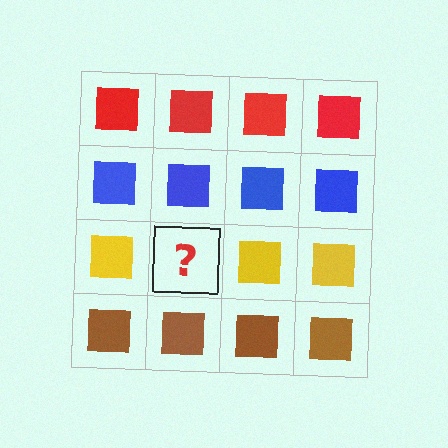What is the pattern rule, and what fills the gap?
The rule is that each row has a consistent color. The gap should be filled with a yellow square.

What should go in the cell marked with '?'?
The missing cell should contain a yellow square.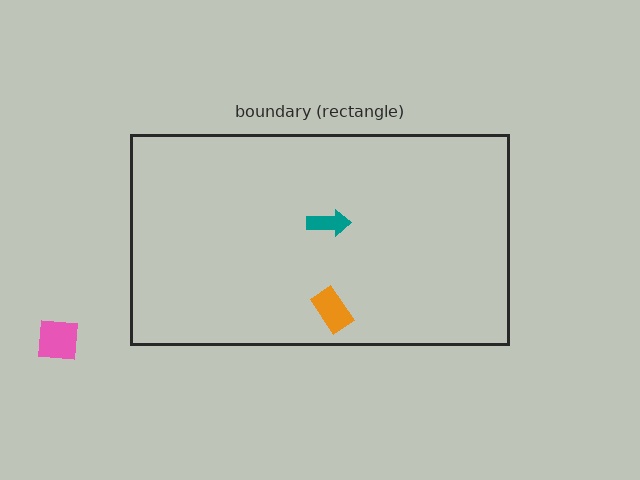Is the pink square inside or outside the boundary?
Outside.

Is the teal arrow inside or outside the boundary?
Inside.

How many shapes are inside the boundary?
2 inside, 1 outside.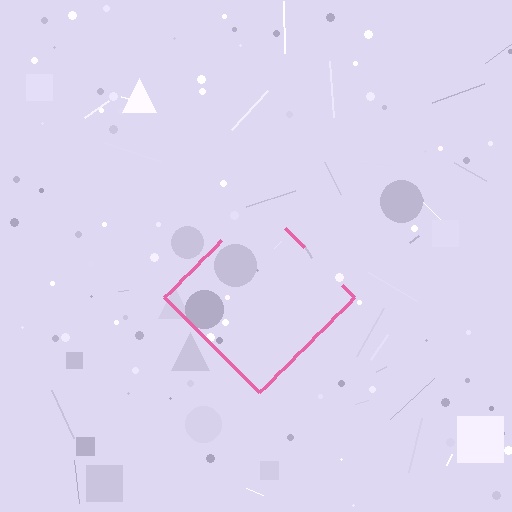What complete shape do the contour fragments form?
The contour fragments form a diamond.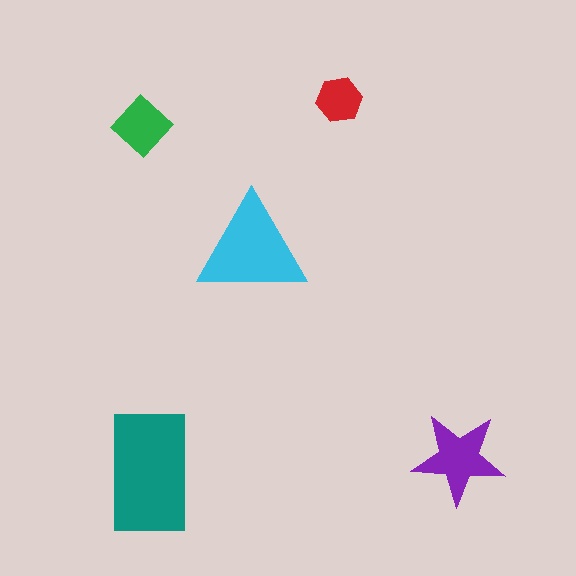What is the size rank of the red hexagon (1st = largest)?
5th.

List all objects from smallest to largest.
The red hexagon, the green diamond, the purple star, the cyan triangle, the teal rectangle.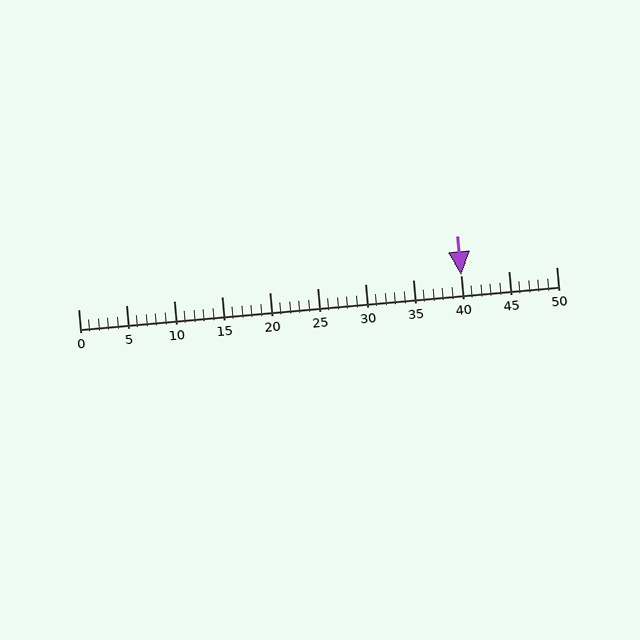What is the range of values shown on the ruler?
The ruler shows values from 0 to 50.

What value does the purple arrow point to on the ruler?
The purple arrow points to approximately 40.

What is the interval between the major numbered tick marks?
The major tick marks are spaced 5 units apart.